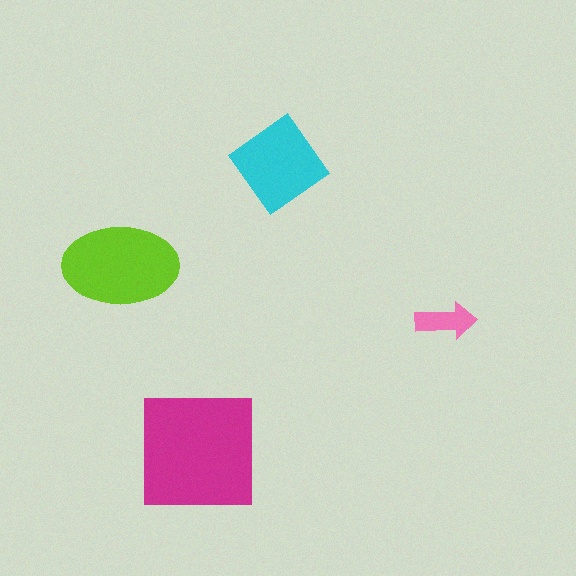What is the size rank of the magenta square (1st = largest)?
1st.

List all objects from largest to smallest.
The magenta square, the lime ellipse, the cyan diamond, the pink arrow.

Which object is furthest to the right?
The pink arrow is rightmost.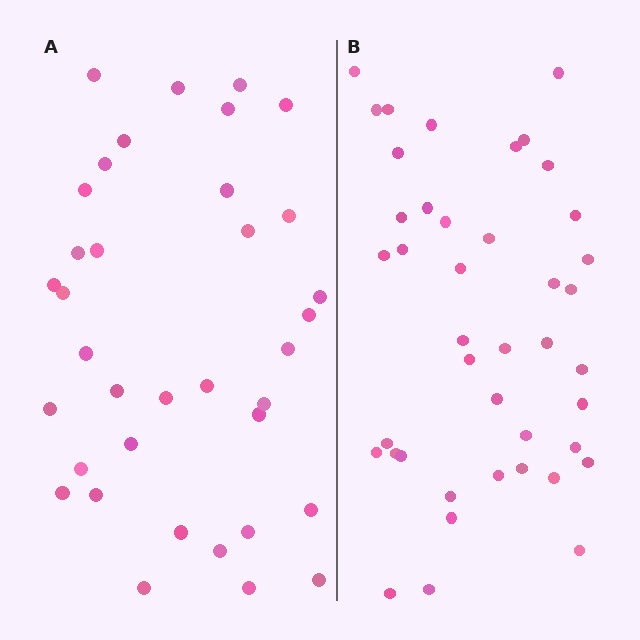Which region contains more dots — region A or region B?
Region B (the right region) has more dots.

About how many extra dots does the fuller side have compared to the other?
Region B has about 6 more dots than region A.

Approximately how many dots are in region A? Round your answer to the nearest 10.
About 40 dots. (The exact count is 36, which rounds to 40.)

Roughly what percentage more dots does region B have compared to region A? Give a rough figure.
About 15% more.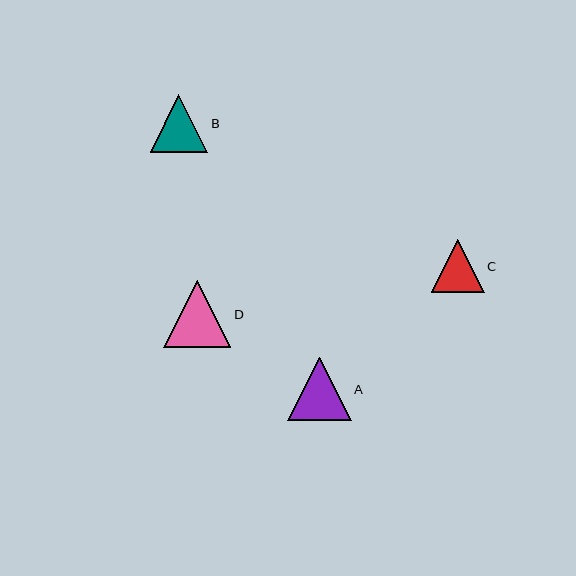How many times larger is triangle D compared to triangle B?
Triangle D is approximately 1.2 times the size of triangle B.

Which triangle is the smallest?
Triangle C is the smallest with a size of approximately 53 pixels.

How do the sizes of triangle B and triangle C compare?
Triangle B and triangle C are approximately the same size.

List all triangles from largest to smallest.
From largest to smallest: D, A, B, C.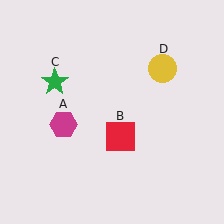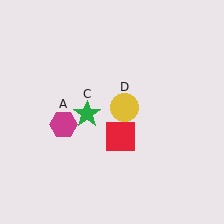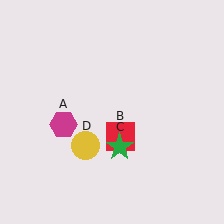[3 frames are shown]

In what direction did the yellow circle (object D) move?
The yellow circle (object D) moved down and to the left.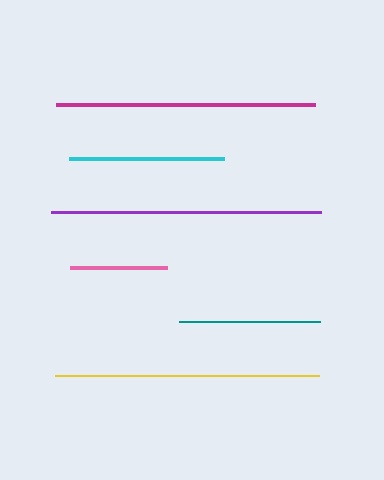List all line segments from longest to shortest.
From longest to shortest: purple, yellow, magenta, cyan, teal, pink.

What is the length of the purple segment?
The purple segment is approximately 270 pixels long.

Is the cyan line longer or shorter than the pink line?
The cyan line is longer than the pink line.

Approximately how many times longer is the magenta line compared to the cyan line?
The magenta line is approximately 1.7 times the length of the cyan line.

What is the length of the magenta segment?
The magenta segment is approximately 259 pixels long.